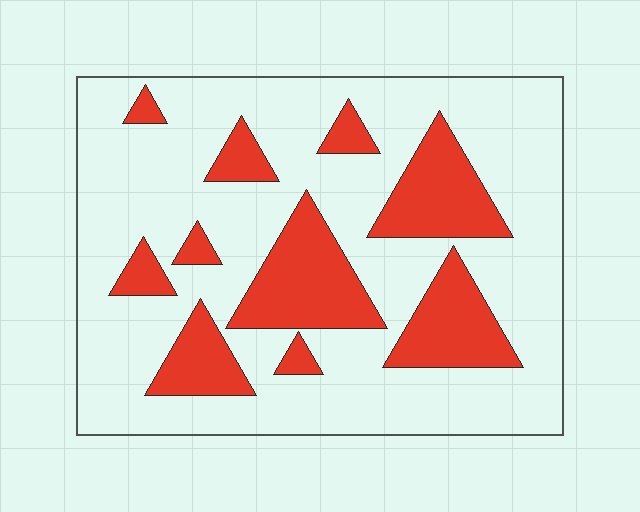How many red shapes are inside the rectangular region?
10.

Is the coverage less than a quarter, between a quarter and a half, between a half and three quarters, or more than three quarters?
Between a quarter and a half.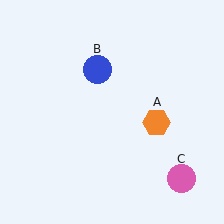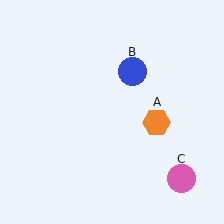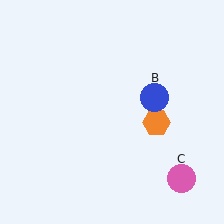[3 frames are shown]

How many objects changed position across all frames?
1 object changed position: blue circle (object B).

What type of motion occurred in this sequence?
The blue circle (object B) rotated clockwise around the center of the scene.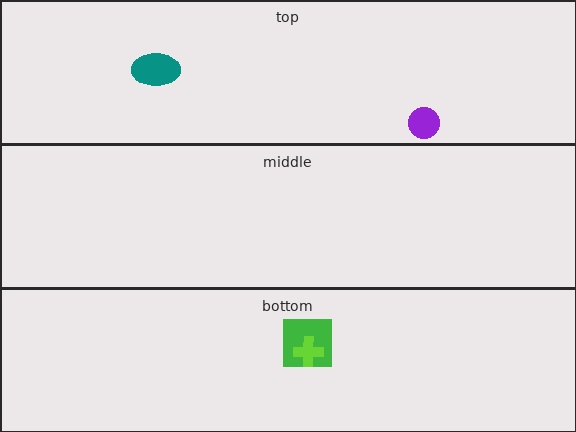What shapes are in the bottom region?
The green square, the lime cross.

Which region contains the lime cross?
The bottom region.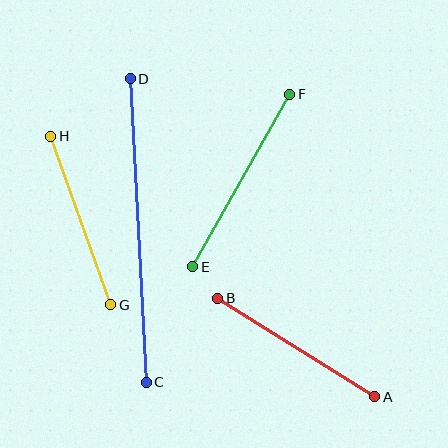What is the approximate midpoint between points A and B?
The midpoint is at approximately (296, 348) pixels.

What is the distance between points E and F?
The distance is approximately 198 pixels.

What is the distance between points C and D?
The distance is approximately 304 pixels.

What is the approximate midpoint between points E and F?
The midpoint is at approximately (241, 180) pixels.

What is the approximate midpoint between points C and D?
The midpoint is at approximately (138, 231) pixels.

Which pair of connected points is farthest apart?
Points C and D are farthest apart.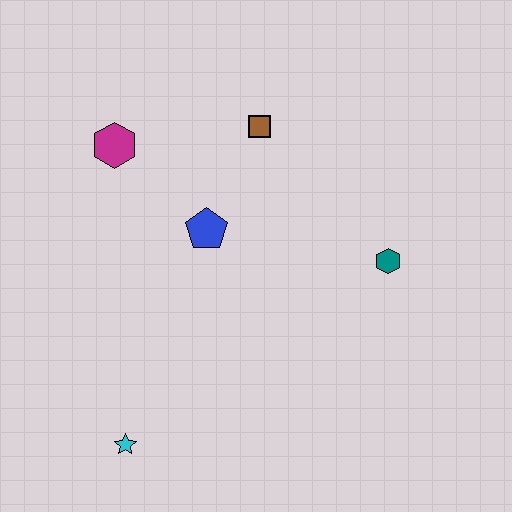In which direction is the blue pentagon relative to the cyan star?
The blue pentagon is above the cyan star.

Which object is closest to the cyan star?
The blue pentagon is closest to the cyan star.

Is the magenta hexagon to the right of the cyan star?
No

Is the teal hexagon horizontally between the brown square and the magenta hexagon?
No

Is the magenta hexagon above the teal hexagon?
Yes